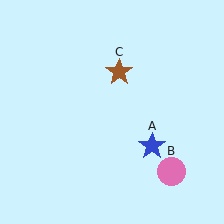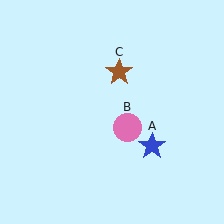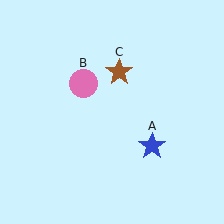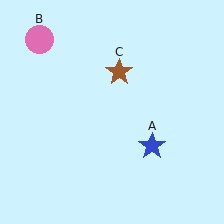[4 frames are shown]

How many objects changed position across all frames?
1 object changed position: pink circle (object B).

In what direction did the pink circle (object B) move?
The pink circle (object B) moved up and to the left.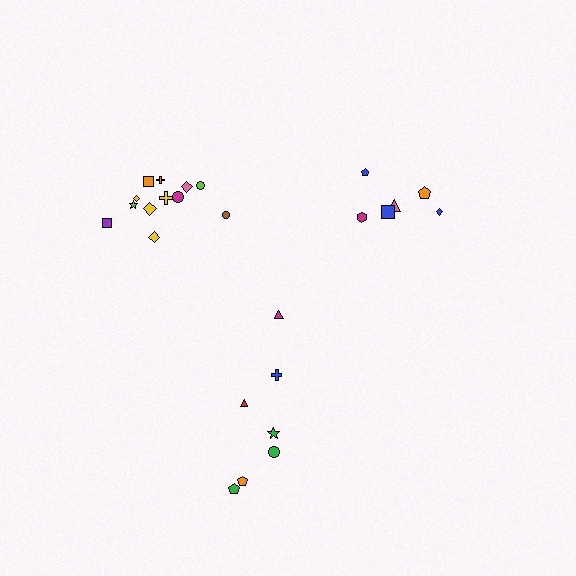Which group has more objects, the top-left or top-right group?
The top-left group.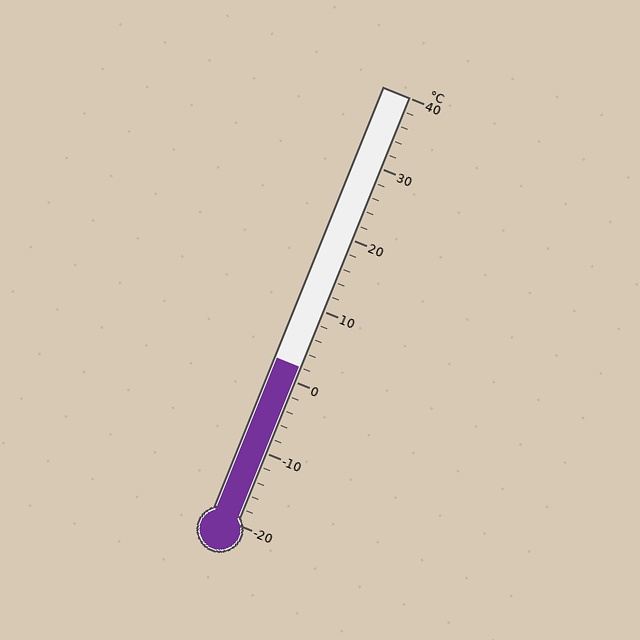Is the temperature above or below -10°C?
The temperature is above -10°C.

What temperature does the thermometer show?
The thermometer shows approximately 2°C.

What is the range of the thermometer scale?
The thermometer scale ranges from -20°C to 40°C.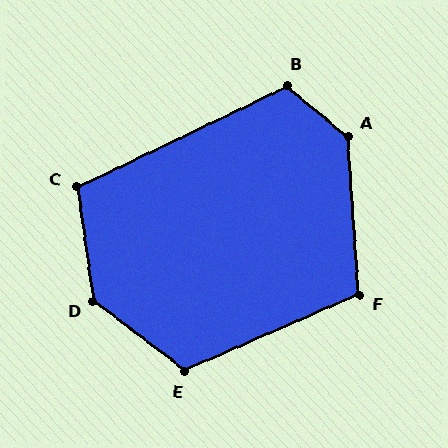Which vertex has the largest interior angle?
D, at approximately 135 degrees.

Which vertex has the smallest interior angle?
C, at approximately 108 degrees.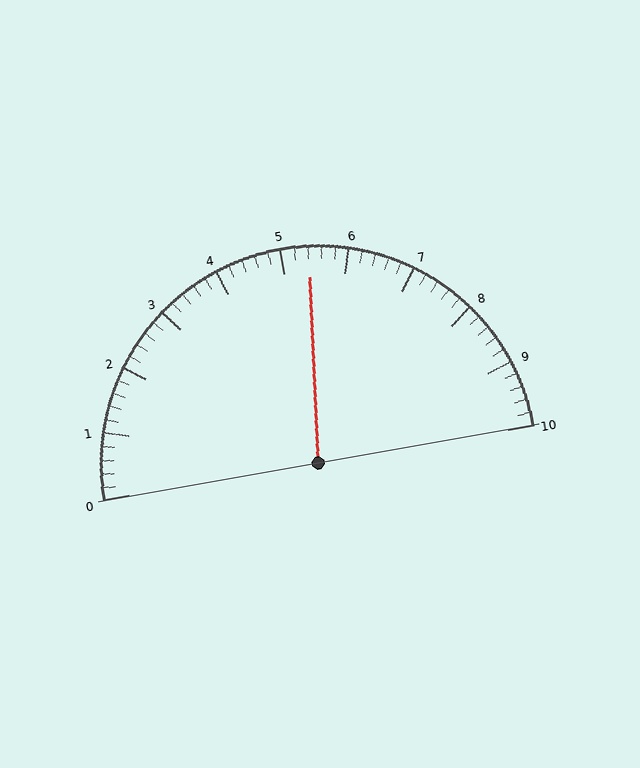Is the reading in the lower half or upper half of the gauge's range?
The reading is in the upper half of the range (0 to 10).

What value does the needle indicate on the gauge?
The needle indicates approximately 5.4.